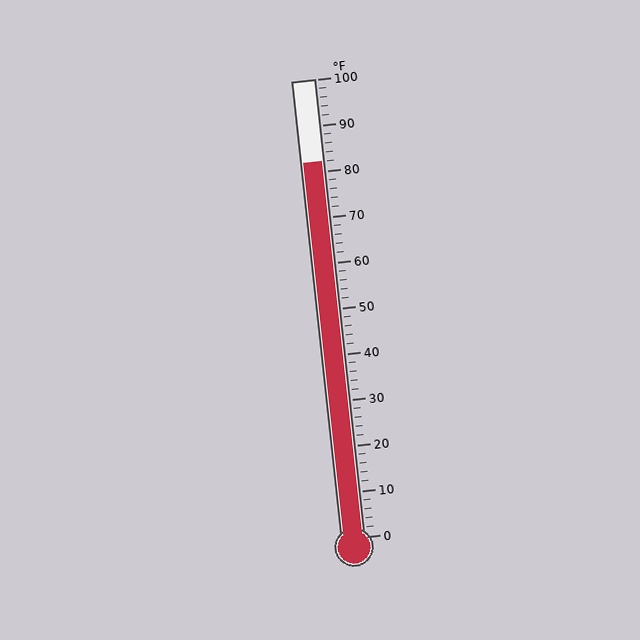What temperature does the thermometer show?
The thermometer shows approximately 82°F.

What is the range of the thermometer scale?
The thermometer scale ranges from 0°F to 100°F.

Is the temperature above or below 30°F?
The temperature is above 30°F.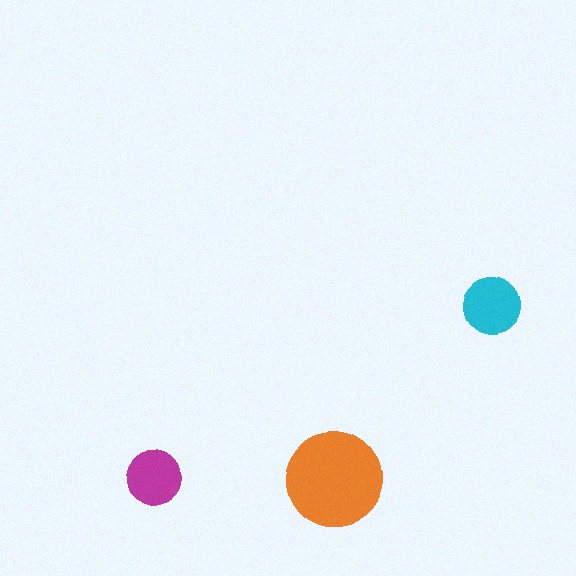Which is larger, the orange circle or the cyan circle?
The orange one.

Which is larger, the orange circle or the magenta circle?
The orange one.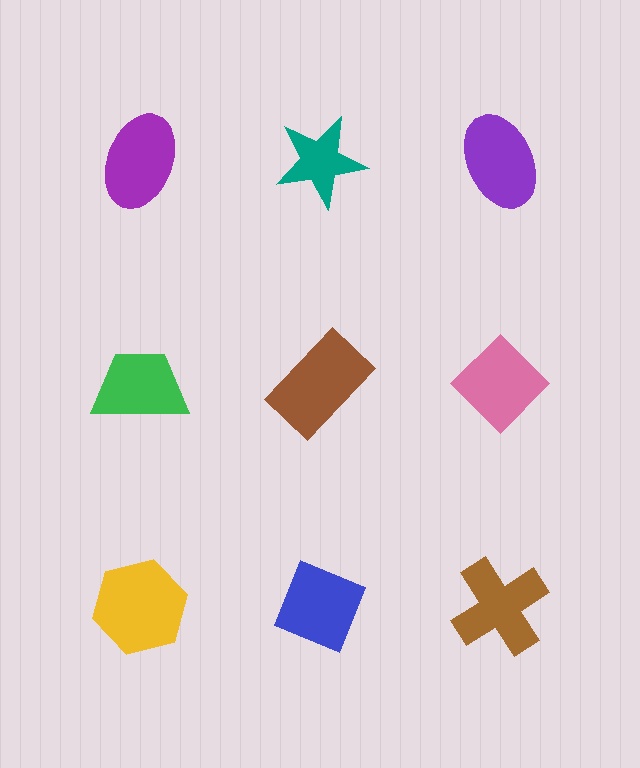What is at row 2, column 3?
A pink diamond.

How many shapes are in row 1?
3 shapes.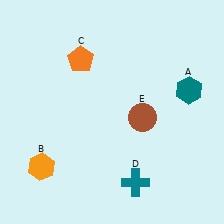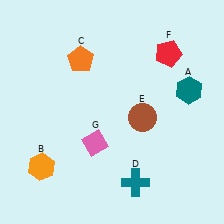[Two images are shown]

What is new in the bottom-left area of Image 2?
A pink diamond (G) was added in the bottom-left area of Image 2.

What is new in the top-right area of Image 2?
A red pentagon (F) was added in the top-right area of Image 2.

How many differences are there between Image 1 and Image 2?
There are 2 differences between the two images.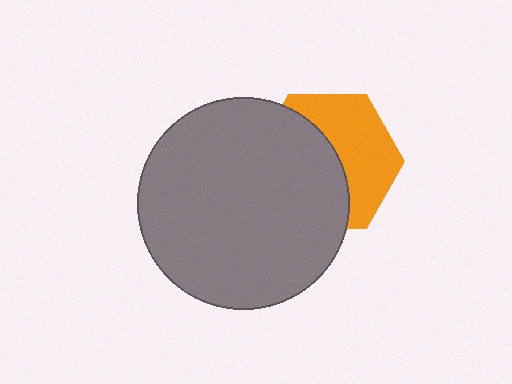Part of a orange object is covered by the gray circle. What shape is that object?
It is a hexagon.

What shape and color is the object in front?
The object in front is a gray circle.